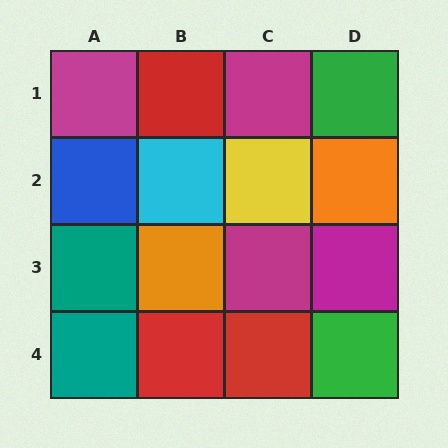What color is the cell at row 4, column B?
Red.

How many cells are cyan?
1 cell is cyan.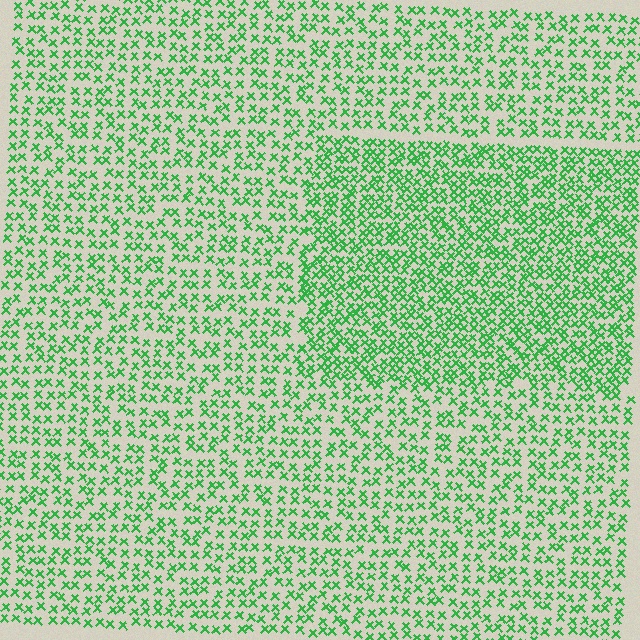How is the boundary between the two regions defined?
The boundary is defined by a change in element density (approximately 1.7x ratio). All elements are the same color, size, and shape.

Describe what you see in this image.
The image contains small green elements arranged at two different densities. A rectangle-shaped region is visible where the elements are more densely packed than the surrounding area.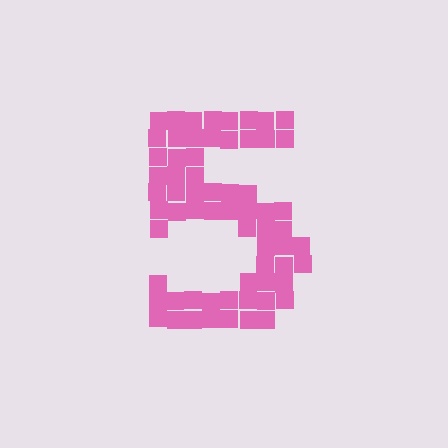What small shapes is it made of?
It is made of small squares.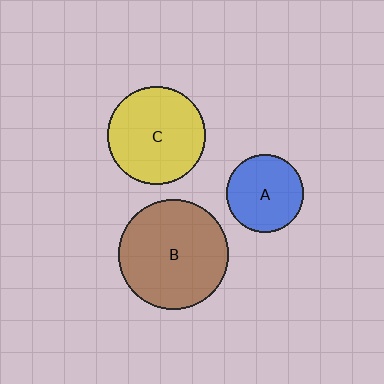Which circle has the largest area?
Circle B (brown).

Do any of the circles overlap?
No, none of the circles overlap.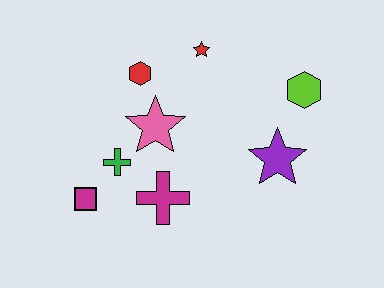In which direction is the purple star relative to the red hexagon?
The purple star is to the right of the red hexagon.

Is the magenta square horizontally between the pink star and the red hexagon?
No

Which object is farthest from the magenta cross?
The lime hexagon is farthest from the magenta cross.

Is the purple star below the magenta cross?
No